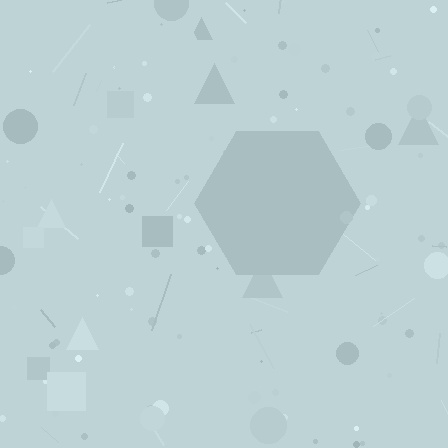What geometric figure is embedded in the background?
A hexagon is embedded in the background.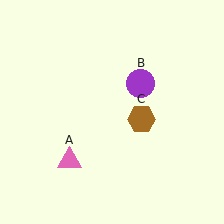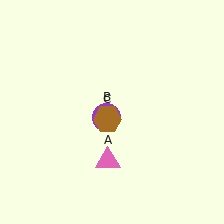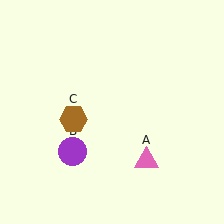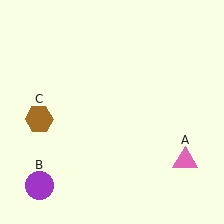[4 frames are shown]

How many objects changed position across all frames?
3 objects changed position: pink triangle (object A), purple circle (object B), brown hexagon (object C).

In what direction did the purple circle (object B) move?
The purple circle (object B) moved down and to the left.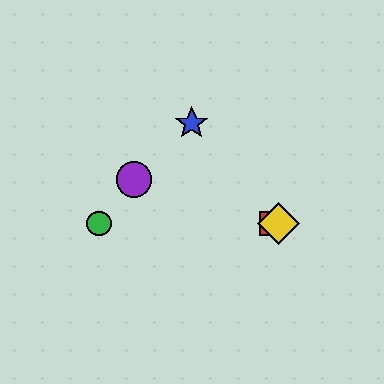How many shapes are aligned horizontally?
3 shapes (the red square, the green circle, the yellow diamond) are aligned horizontally.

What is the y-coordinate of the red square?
The red square is at y≈224.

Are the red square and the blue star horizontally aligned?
No, the red square is at y≈224 and the blue star is at y≈123.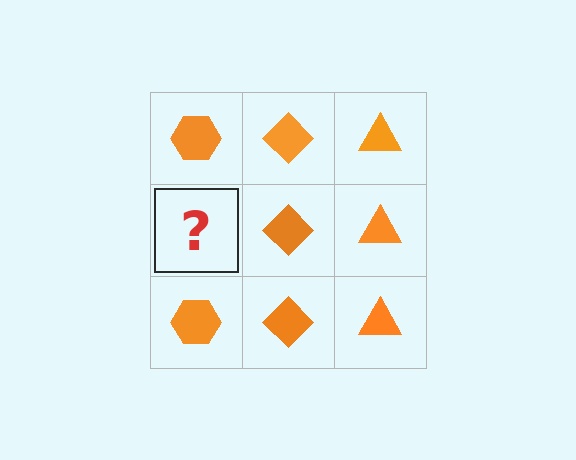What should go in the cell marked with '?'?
The missing cell should contain an orange hexagon.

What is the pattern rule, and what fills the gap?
The rule is that each column has a consistent shape. The gap should be filled with an orange hexagon.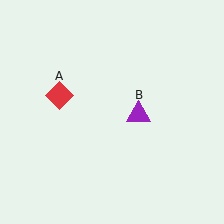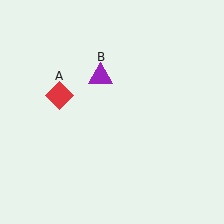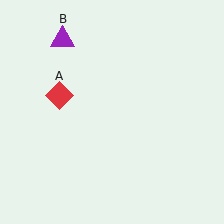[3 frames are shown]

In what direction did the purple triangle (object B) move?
The purple triangle (object B) moved up and to the left.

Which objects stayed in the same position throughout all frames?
Red diamond (object A) remained stationary.